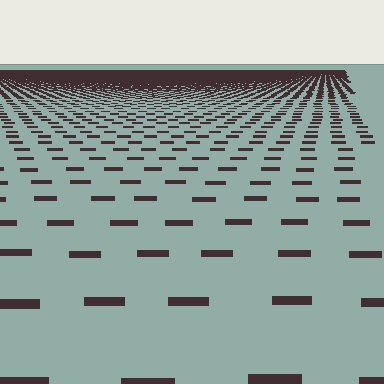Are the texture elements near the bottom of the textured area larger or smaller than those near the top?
Larger. Near the bottom, elements are closer to the viewer and appear at a bigger on-screen size.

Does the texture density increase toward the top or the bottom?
Density increases toward the top.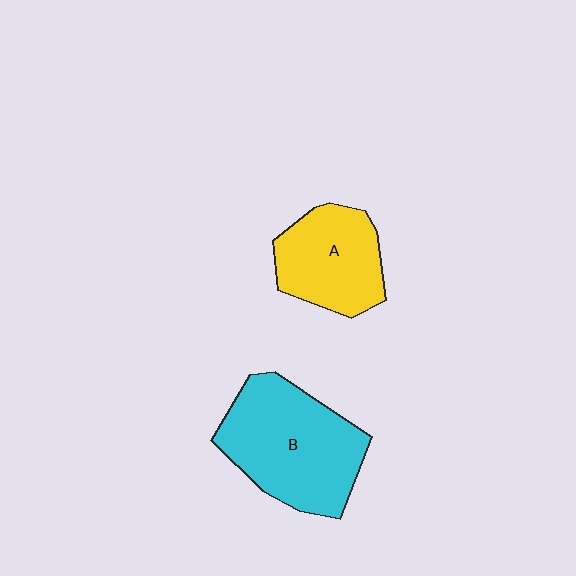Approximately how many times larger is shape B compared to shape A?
Approximately 1.5 times.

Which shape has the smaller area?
Shape A (yellow).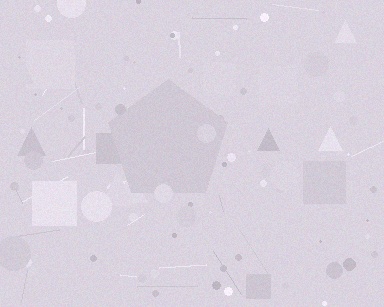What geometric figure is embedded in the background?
A pentagon is embedded in the background.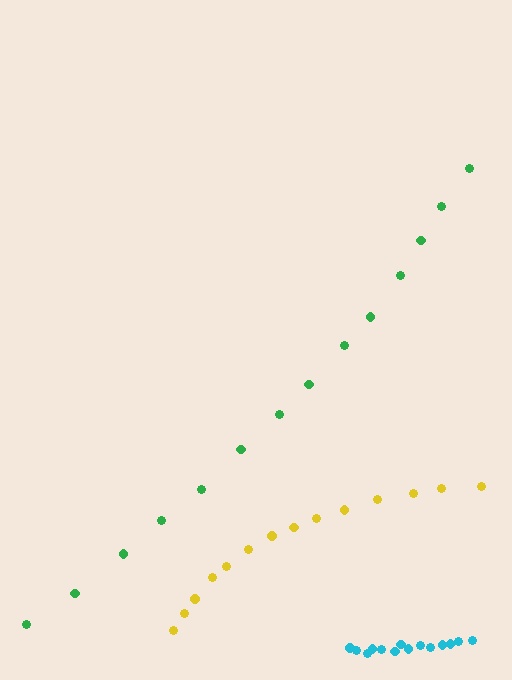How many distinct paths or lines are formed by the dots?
There are 3 distinct paths.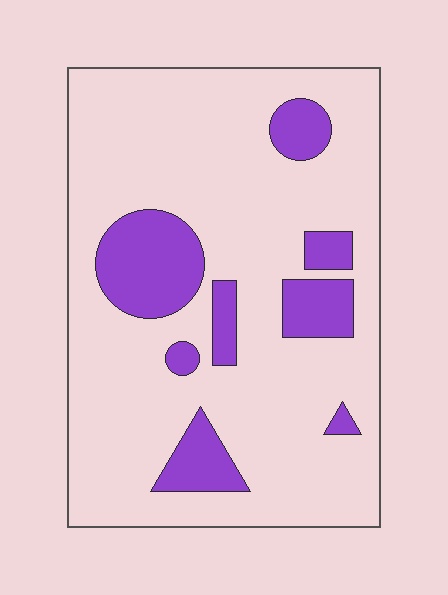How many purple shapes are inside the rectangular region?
8.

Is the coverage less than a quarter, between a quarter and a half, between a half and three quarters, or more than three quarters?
Less than a quarter.